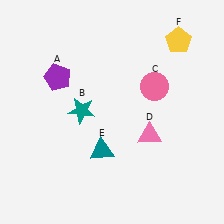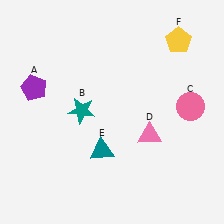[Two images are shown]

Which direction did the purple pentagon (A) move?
The purple pentagon (A) moved left.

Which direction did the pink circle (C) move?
The pink circle (C) moved right.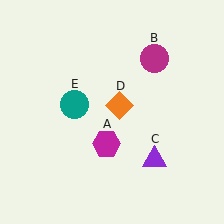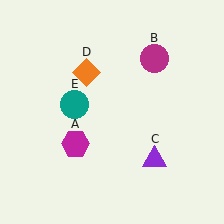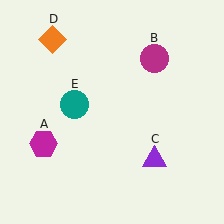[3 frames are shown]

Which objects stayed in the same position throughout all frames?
Magenta circle (object B) and purple triangle (object C) and teal circle (object E) remained stationary.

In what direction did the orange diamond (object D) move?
The orange diamond (object D) moved up and to the left.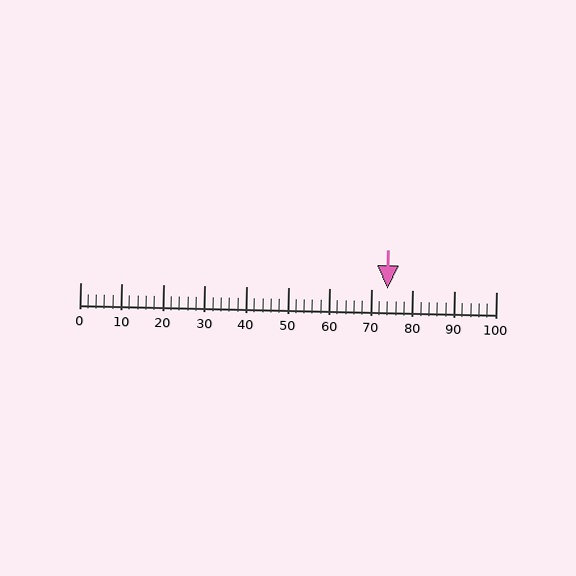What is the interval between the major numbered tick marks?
The major tick marks are spaced 10 units apart.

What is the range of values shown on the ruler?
The ruler shows values from 0 to 100.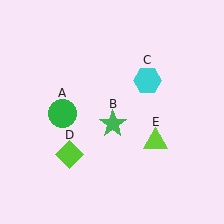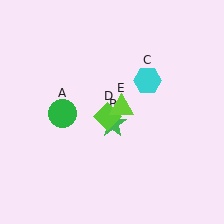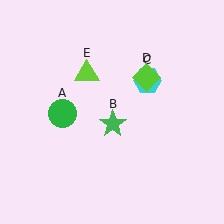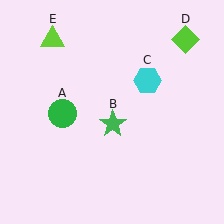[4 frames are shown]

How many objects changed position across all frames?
2 objects changed position: lime diamond (object D), lime triangle (object E).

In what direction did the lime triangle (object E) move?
The lime triangle (object E) moved up and to the left.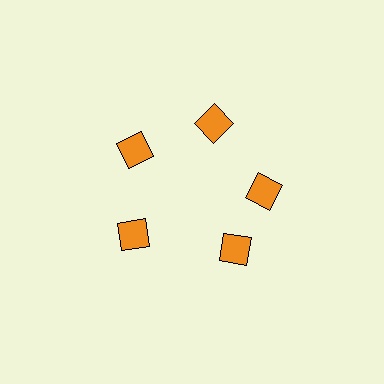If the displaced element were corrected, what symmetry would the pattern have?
It would have 5-fold rotational symmetry — the pattern would map onto itself every 72 degrees.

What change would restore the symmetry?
The symmetry would be restored by rotating it back into even spacing with its neighbors so that all 5 diamonds sit at equal angles and equal distance from the center.